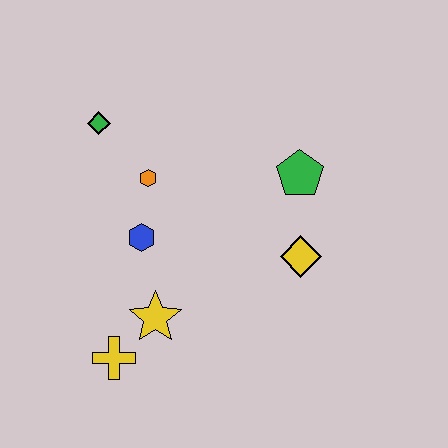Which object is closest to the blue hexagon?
The orange hexagon is closest to the blue hexagon.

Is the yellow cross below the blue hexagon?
Yes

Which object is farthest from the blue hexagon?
The green pentagon is farthest from the blue hexagon.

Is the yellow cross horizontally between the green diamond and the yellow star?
Yes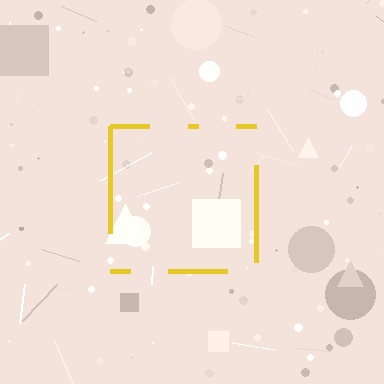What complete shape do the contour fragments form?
The contour fragments form a square.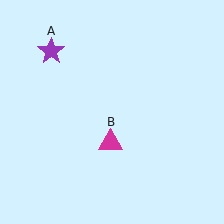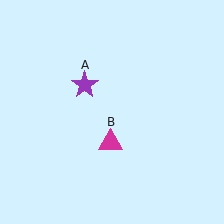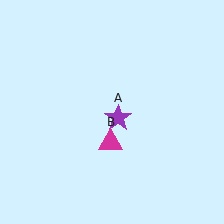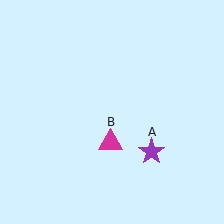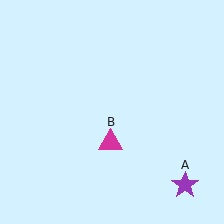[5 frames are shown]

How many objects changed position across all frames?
1 object changed position: purple star (object A).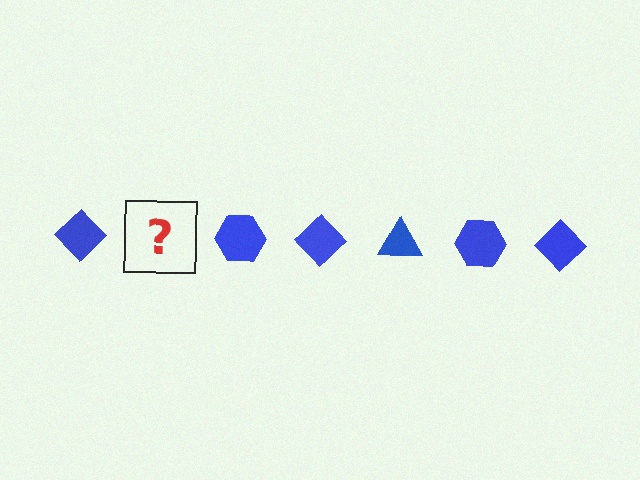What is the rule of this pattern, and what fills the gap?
The rule is that the pattern cycles through diamond, triangle, hexagon shapes in blue. The gap should be filled with a blue triangle.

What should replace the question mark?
The question mark should be replaced with a blue triangle.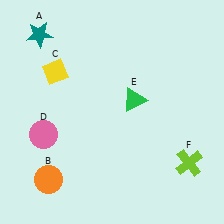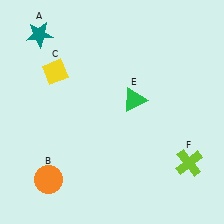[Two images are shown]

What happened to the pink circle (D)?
The pink circle (D) was removed in Image 2. It was in the bottom-left area of Image 1.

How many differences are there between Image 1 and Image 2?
There is 1 difference between the two images.